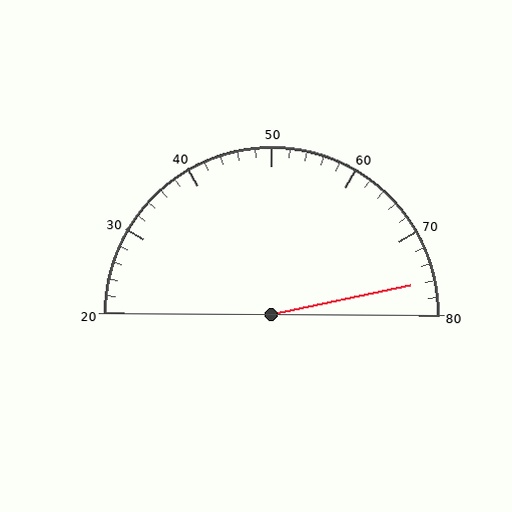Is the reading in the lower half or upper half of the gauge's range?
The reading is in the upper half of the range (20 to 80).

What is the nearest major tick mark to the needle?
The nearest major tick mark is 80.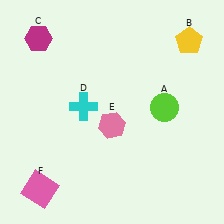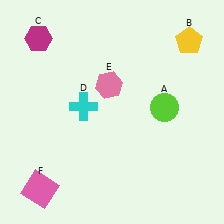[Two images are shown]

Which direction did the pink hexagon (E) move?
The pink hexagon (E) moved up.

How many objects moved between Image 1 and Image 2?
1 object moved between the two images.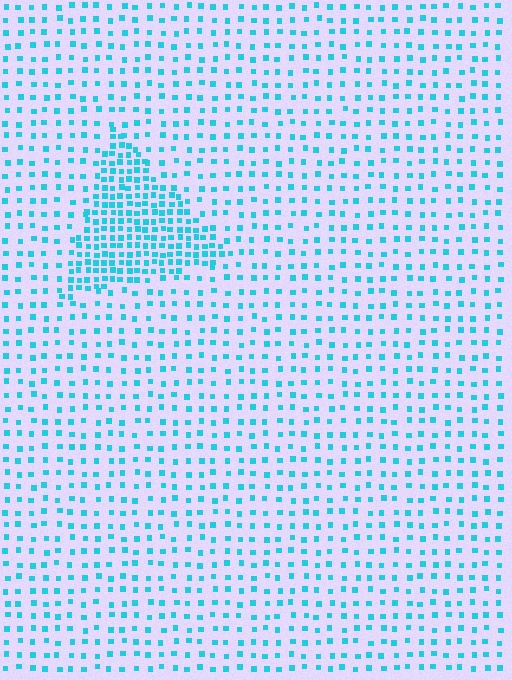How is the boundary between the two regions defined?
The boundary is defined by a change in element density (approximately 2.4x ratio). All elements are the same color, size, and shape.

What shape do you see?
I see a triangle.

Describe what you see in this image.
The image contains small cyan elements arranged at two different densities. A triangle-shaped region is visible where the elements are more densely packed than the surrounding area.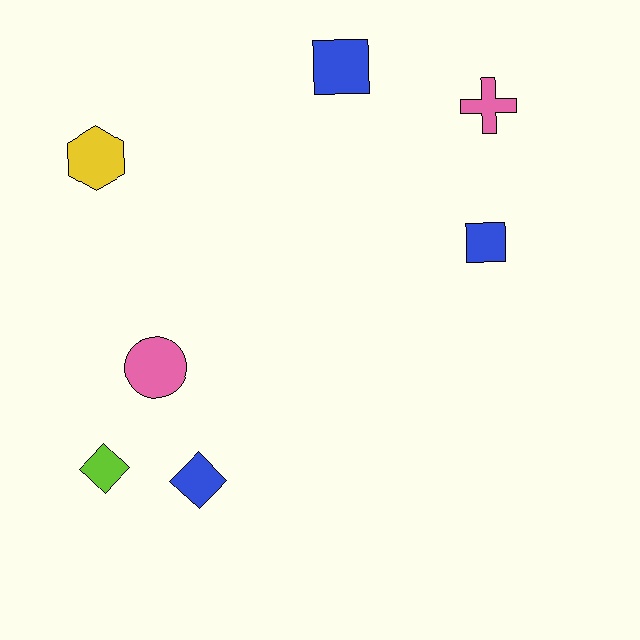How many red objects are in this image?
There are no red objects.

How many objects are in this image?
There are 7 objects.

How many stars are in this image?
There are no stars.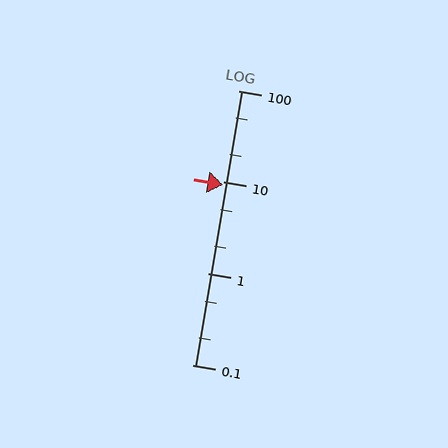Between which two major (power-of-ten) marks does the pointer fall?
The pointer is between 1 and 10.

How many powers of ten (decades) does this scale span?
The scale spans 3 decades, from 0.1 to 100.